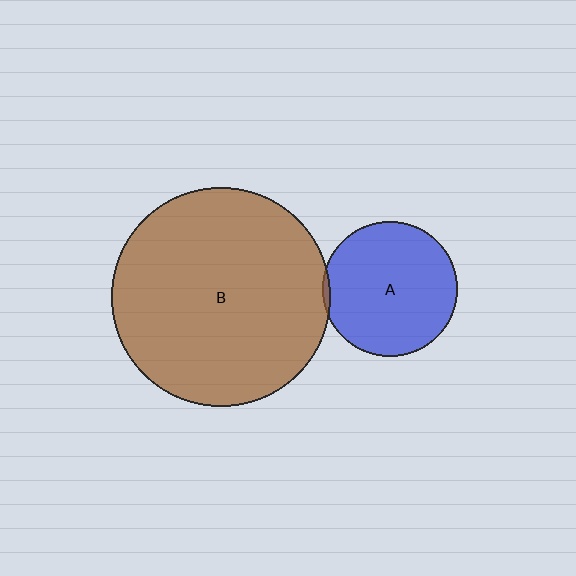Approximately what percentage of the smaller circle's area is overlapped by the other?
Approximately 5%.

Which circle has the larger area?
Circle B (brown).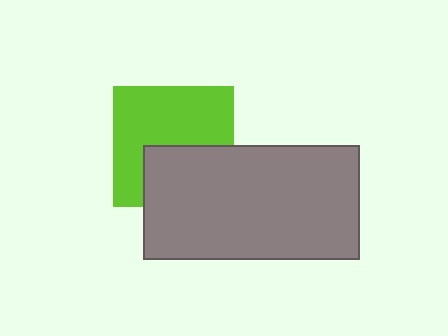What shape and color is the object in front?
The object in front is a gray rectangle.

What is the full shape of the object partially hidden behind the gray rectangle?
The partially hidden object is a lime square.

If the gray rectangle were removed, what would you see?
You would see the complete lime square.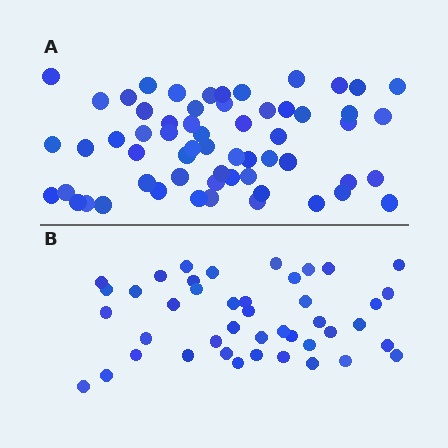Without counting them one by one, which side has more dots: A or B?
Region A (the top region) has more dots.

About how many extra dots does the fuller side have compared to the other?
Region A has approximately 15 more dots than region B.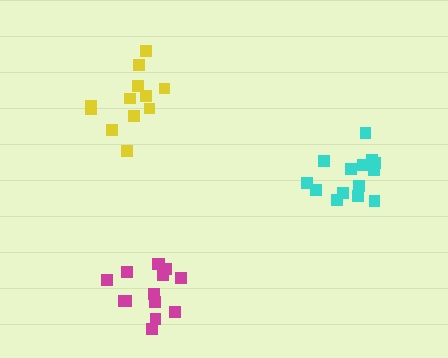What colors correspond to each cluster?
The clusters are colored: magenta, cyan, yellow.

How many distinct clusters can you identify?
There are 3 distinct clusters.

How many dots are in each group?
Group 1: 14 dots, Group 2: 14 dots, Group 3: 12 dots (40 total).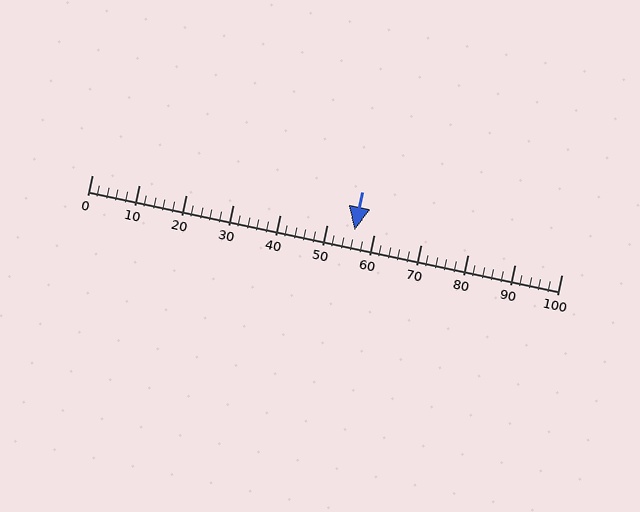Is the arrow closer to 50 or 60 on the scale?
The arrow is closer to 60.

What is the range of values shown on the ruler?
The ruler shows values from 0 to 100.